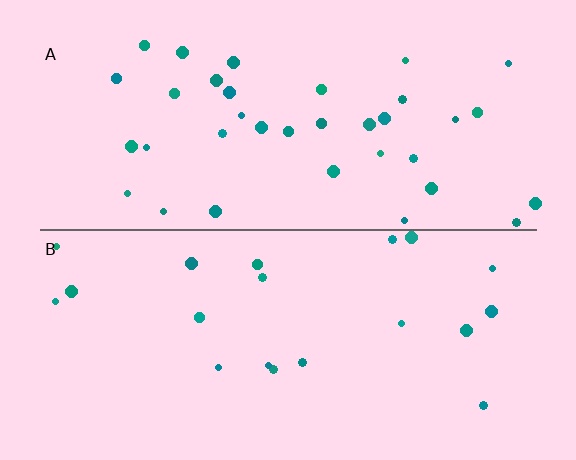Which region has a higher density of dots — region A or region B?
A (the top).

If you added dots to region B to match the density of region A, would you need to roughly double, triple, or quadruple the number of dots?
Approximately double.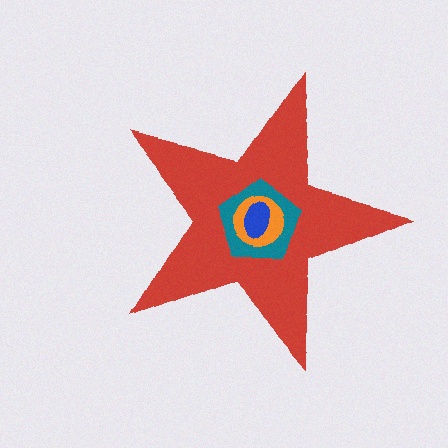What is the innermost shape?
The blue ellipse.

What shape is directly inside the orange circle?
The blue ellipse.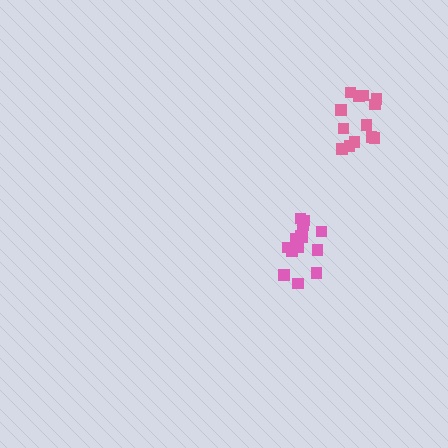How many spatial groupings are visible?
There are 2 spatial groupings.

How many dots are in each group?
Group 1: 13 dots, Group 2: 14 dots (27 total).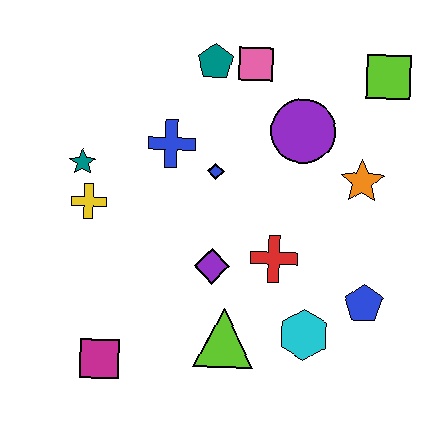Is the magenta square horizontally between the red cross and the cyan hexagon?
No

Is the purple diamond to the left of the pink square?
Yes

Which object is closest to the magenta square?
The lime triangle is closest to the magenta square.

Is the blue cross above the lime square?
No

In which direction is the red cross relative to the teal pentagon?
The red cross is below the teal pentagon.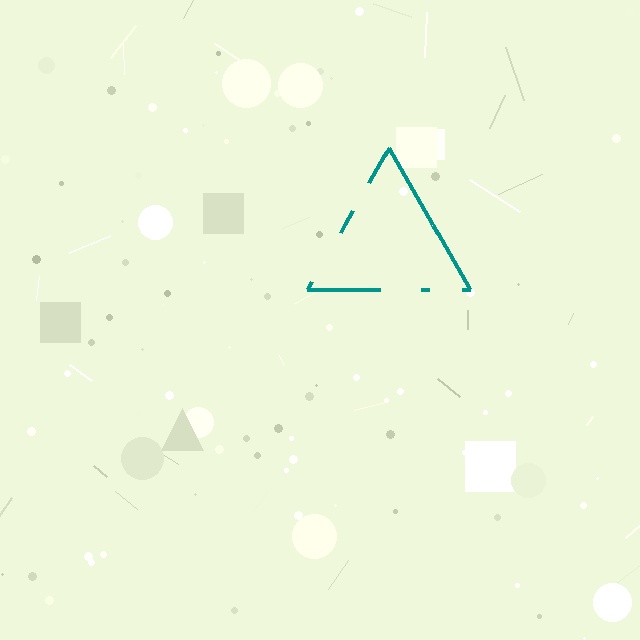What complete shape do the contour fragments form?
The contour fragments form a triangle.